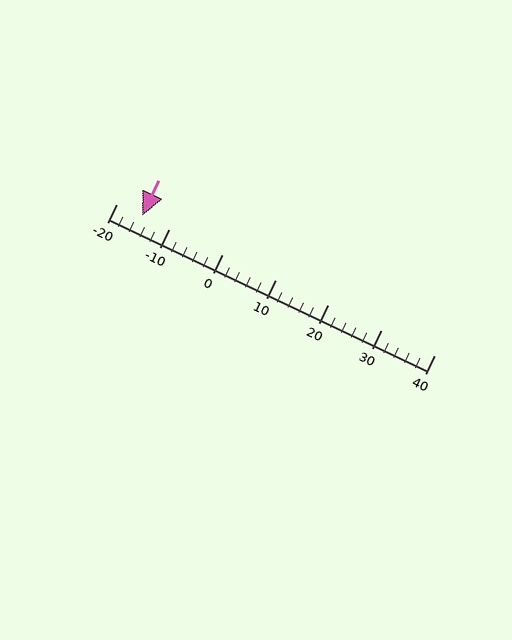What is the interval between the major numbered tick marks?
The major tick marks are spaced 10 units apart.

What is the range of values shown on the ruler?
The ruler shows values from -20 to 40.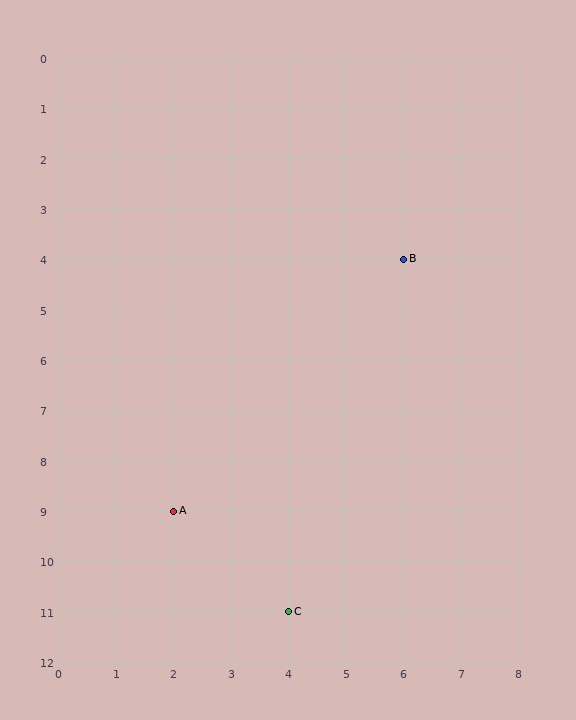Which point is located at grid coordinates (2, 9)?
Point A is at (2, 9).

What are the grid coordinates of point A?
Point A is at grid coordinates (2, 9).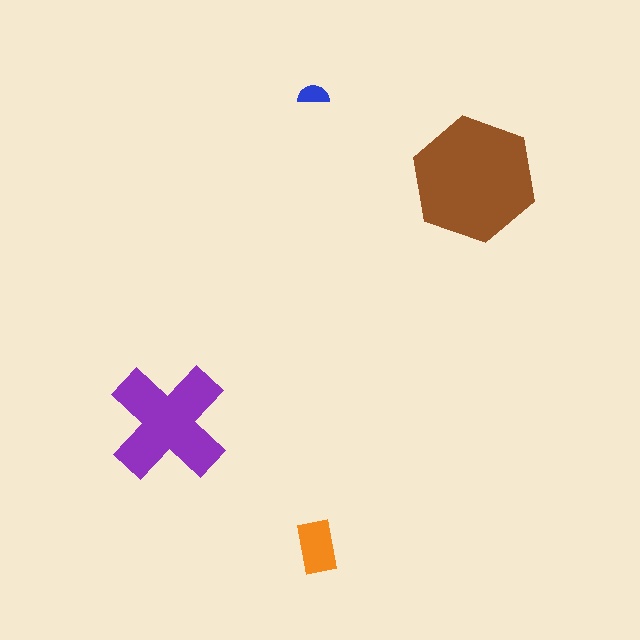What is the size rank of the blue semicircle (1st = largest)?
4th.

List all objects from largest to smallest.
The brown hexagon, the purple cross, the orange rectangle, the blue semicircle.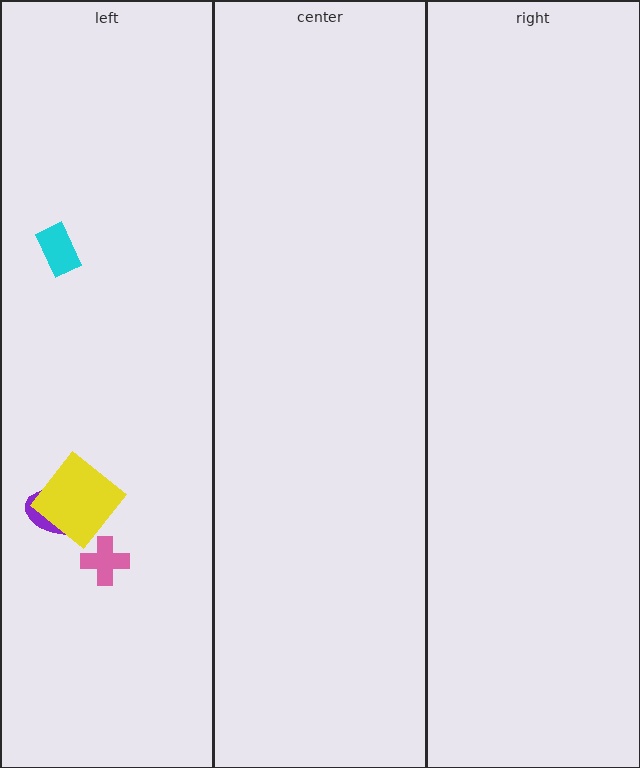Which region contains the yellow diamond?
The left region.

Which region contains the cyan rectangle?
The left region.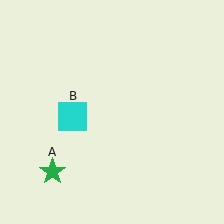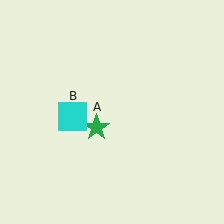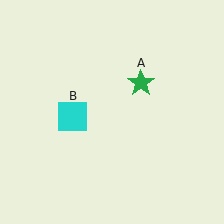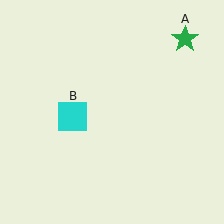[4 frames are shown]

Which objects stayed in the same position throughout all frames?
Cyan square (object B) remained stationary.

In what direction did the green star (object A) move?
The green star (object A) moved up and to the right.